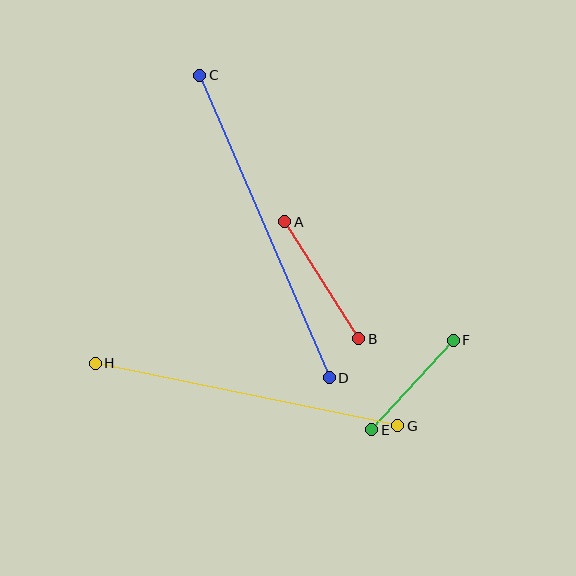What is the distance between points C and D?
The distance is approximately 329 pixels.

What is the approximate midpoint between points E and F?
The midpoint is at approximately (413, 385) pixels.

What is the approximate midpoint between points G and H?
The midpoint is at approximately (246, 395) pixels.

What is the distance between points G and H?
The distance is approximately 309 pixels.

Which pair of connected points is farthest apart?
Points C and D are farthest apart.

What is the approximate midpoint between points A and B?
The midpoint is at approximately (322, 280) pixels.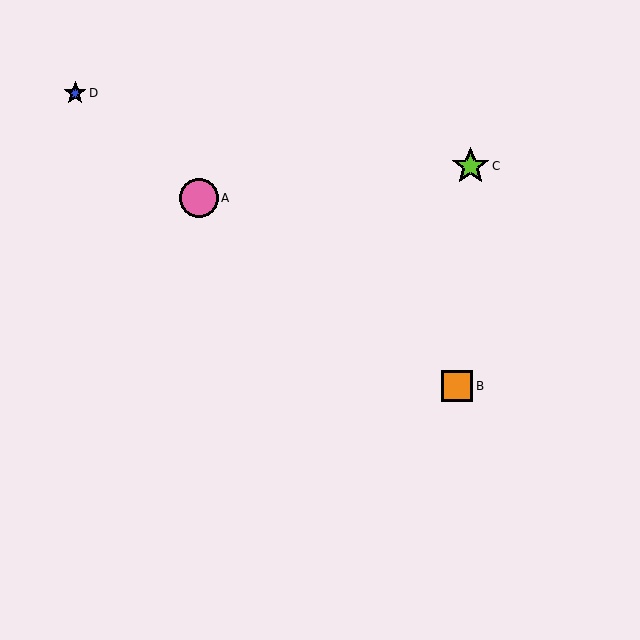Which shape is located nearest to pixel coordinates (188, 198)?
The pink circle (labeled A) at (199, 198) is nearest to that location.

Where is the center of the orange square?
The center of the orange square is at (457, 386).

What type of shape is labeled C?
Shape C is a lime star.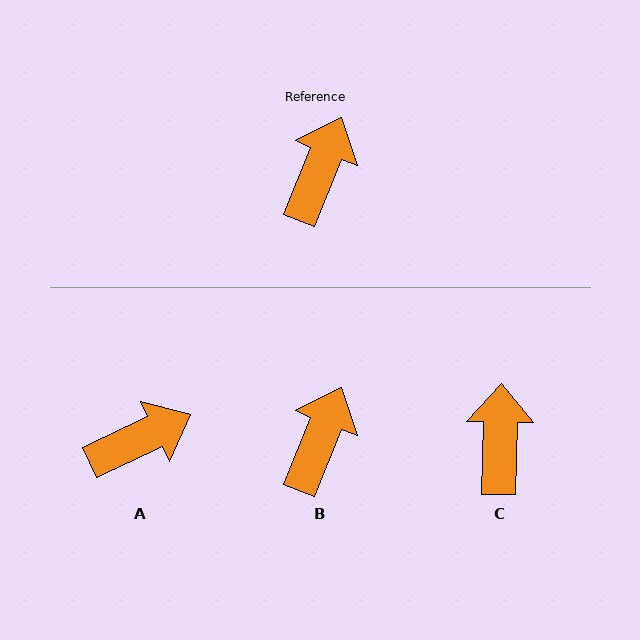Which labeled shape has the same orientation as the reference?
B.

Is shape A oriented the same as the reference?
No, it is off by about 42 degrees.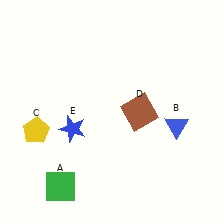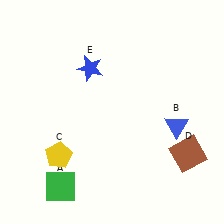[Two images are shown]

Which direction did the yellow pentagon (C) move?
The yellow pentagon (C) moved down.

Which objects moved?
The objects that moved are: the yellow pentagon (C), the brown square (D), the blue star (E).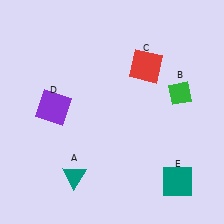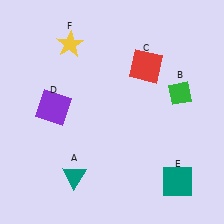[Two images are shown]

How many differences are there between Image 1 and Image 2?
There is 1 difference between the two images.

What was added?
A yellow star (F) was added in Image 2.